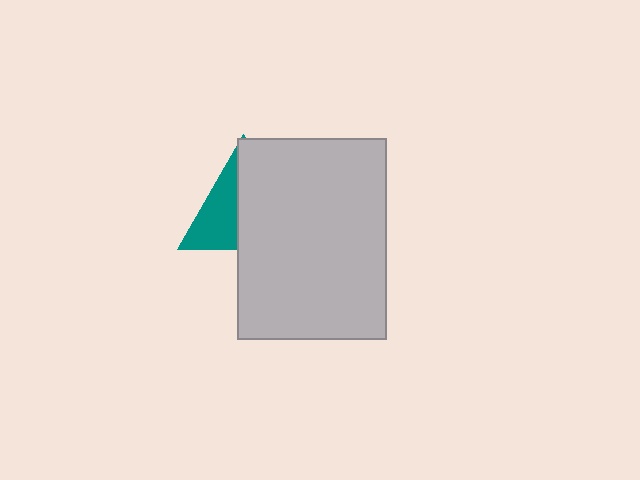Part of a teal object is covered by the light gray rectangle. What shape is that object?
It is a triangle.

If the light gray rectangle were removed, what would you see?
You would see the complete teal triangle.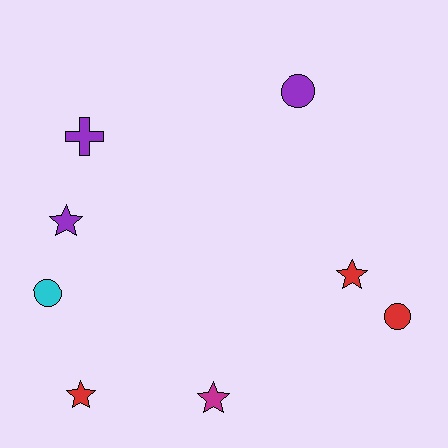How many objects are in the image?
There are 8 objects.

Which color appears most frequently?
Red, with 3 objects.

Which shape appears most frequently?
Star, with 4 objects.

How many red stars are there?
There are 2 red stars.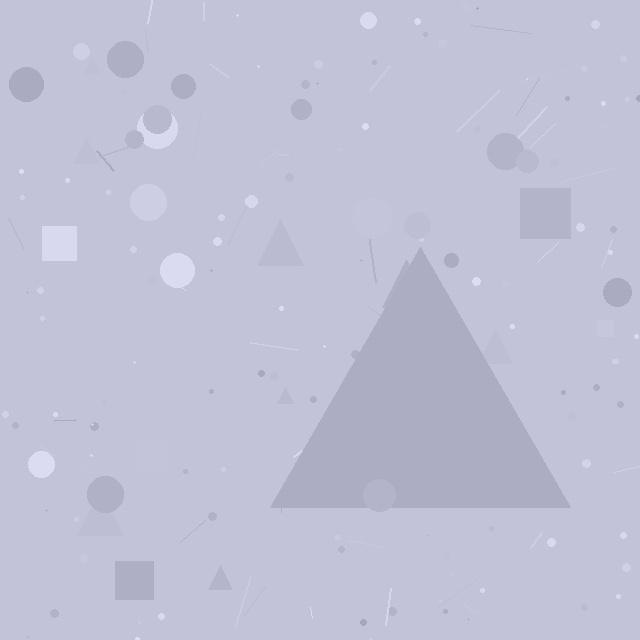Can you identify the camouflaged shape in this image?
The camouflaged shape is a triangle.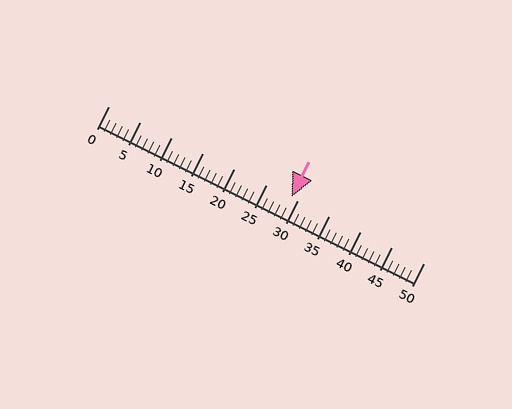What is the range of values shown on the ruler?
The ruler shows values from 0 to 50.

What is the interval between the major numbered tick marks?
The major tick marks are spaced 5 units apart.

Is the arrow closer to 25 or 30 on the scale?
The arrow is closer to 30.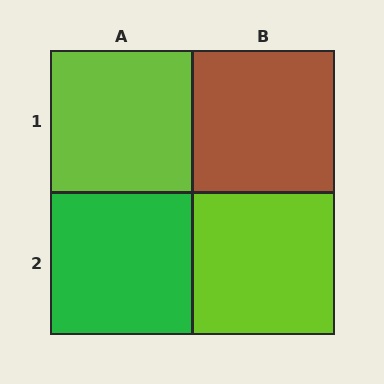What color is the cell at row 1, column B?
Brown.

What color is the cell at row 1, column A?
Lime.